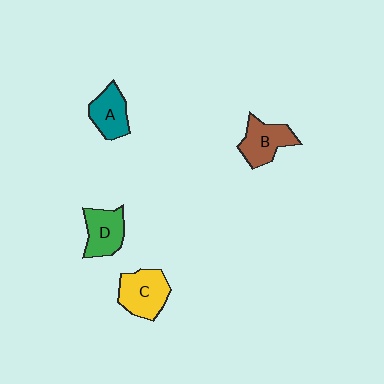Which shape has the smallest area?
Shape A (teal).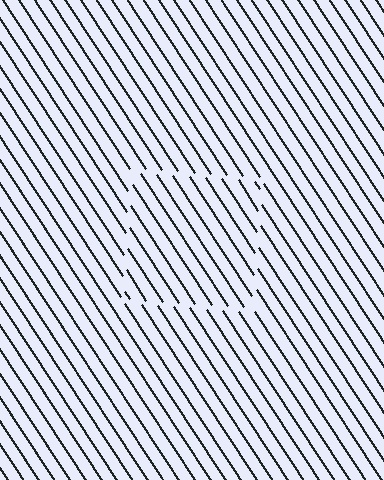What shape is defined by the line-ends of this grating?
An illusory square. The interior of the shape contains the same grating, shifted by half a period — the contour is defined by the phase discontinuity where line-ends from the inner and outer gratings abut.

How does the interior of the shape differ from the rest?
The interior of the shape contains the same grating, shifted by half a period — the contour is defined by the phase discontinuity where line-ends from the inner and outer gratings abut.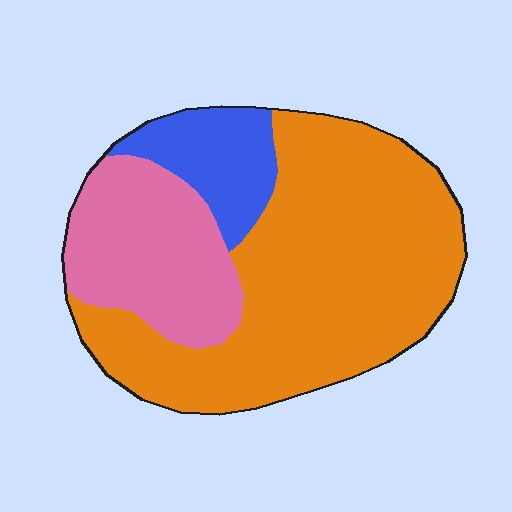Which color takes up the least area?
Blue, at roughly 15%.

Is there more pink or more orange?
Orange.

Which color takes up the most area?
Orange, at roughly 60%.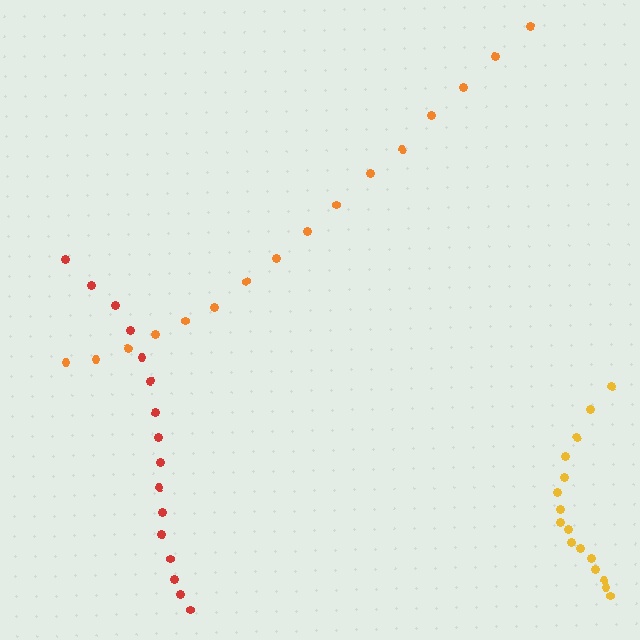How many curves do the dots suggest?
There are 3 distinct paths.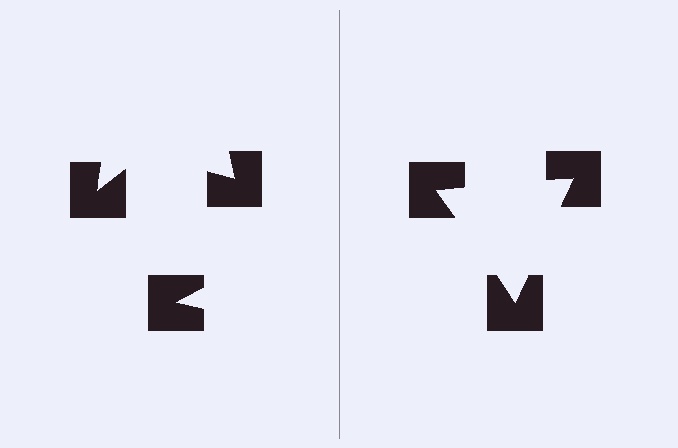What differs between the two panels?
The notched squares are positioned identically on both sides; only the wedge orientations differ. On the right they align to a triangle; on the left they are misaligned.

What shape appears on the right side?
An illusory triangle.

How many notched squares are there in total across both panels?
6 — 3 on each side.